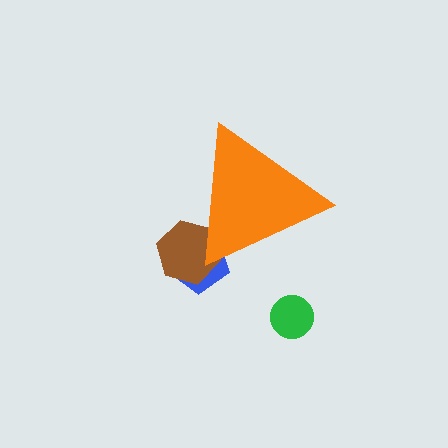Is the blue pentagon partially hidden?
Yes, the blue pentagon is partially hidden behind the orange triangle.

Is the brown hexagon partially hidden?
Yes, the brown hexagon is partially hidden behind the orange triangle.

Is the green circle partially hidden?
No, the green circle is fully visible.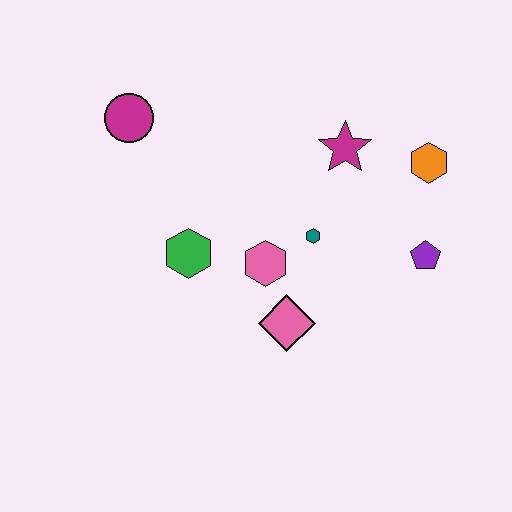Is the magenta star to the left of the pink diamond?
No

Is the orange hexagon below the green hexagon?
No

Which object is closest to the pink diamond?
The pink hexagon is closest to the pink diamond.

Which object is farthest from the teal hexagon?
The magenta circle is farthest from the teal hexagon.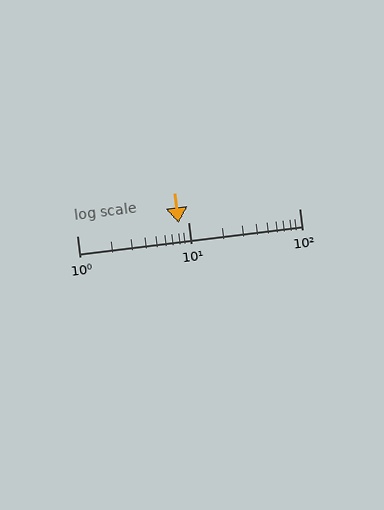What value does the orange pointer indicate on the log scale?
The pointer indicates approximately 8.3.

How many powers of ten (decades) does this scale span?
The scale spans 2 decades, from 1 to 100.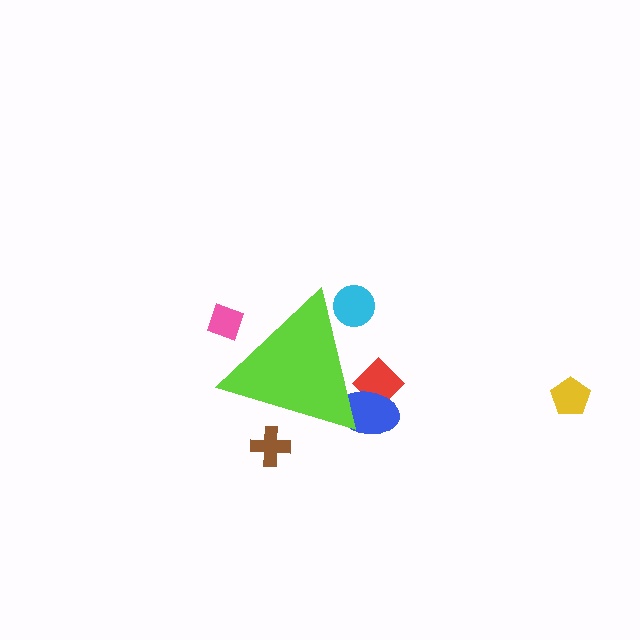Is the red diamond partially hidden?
Yes, the red diamond is partially hidden behind the lime triangle.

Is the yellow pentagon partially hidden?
No, the yellow pentagon is fully visible.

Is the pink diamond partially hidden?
Yes, the pink diamond is partially hidden behind the lime triangle.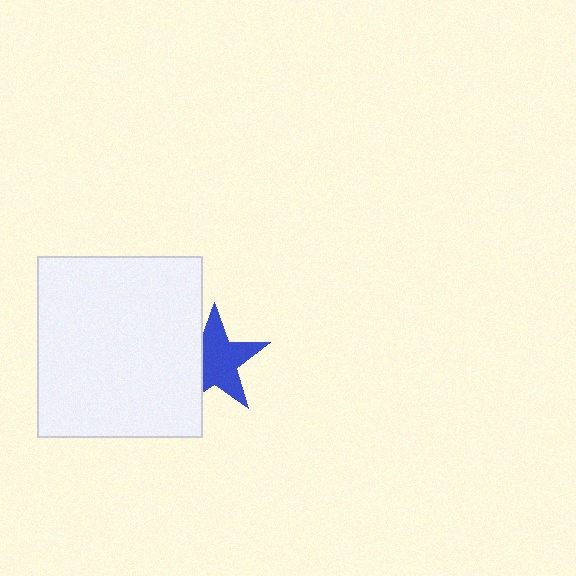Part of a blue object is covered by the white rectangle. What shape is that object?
It is a star.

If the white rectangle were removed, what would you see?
You would see the complete blue star.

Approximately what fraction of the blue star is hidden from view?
Roughly 32% of the blue star is hidden behind the white rectangle.